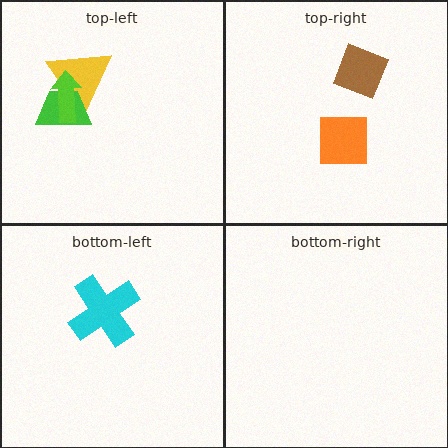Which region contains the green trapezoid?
The top-left region.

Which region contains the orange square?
The top-right region.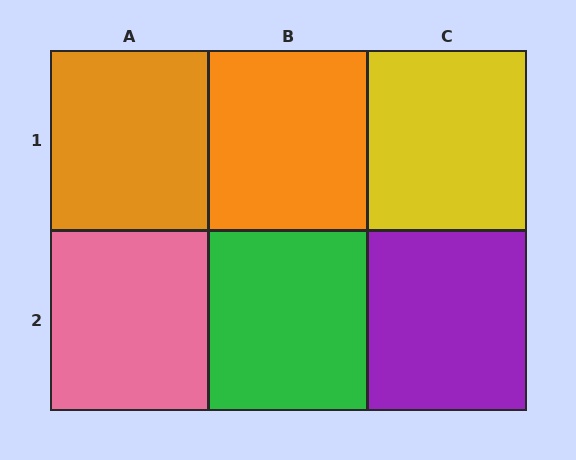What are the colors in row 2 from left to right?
Pink, green, purple.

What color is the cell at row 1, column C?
Yellow.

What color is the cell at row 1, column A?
Orange.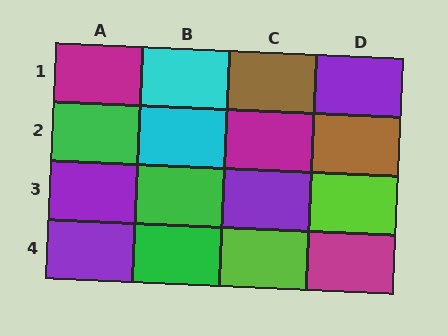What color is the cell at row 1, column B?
Cyan.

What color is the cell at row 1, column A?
Magenta.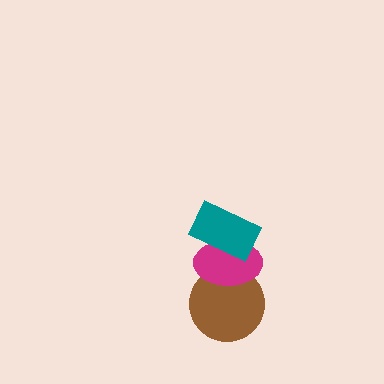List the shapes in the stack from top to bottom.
From top to bottom: the teal rectangle, the magenta ellipse, the brown circle.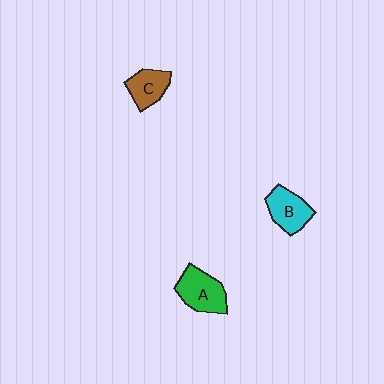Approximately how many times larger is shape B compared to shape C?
Approximately 1.2 times.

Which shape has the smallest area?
Shape C (brown).